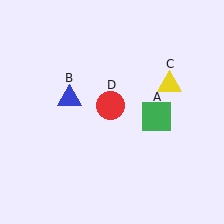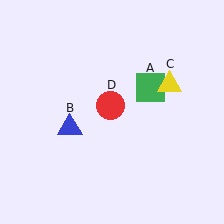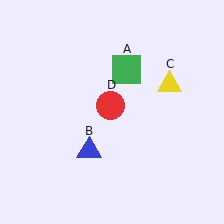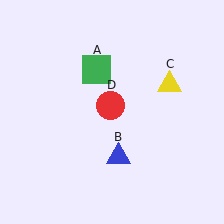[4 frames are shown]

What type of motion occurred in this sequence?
The green square (object A), blue triangle (object B) rotated counterclockwise around the center of the scene.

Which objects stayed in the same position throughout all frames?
Yellow triangle (object C) and red circle (object D) remained stationary.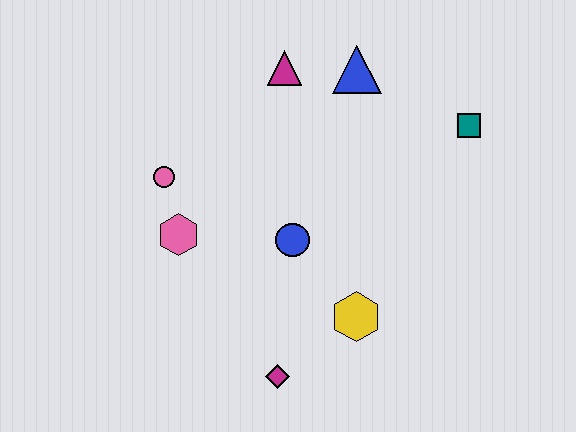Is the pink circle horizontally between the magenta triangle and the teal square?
No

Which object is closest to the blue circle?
The yellow hexagon is closest to the blue circle.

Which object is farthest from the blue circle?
The teal square is farthest from the blue circle.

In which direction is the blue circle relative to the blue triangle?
The blue circle is below the blue triangle.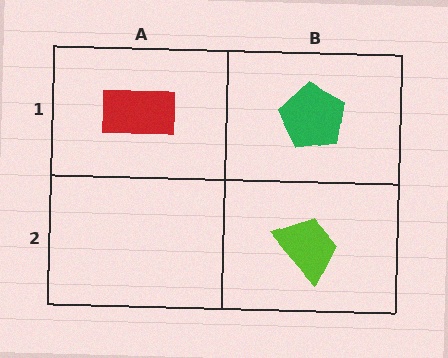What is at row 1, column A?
A red rectangle.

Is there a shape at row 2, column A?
No, that cell is empty.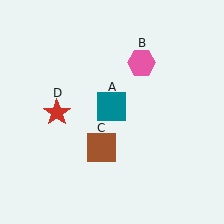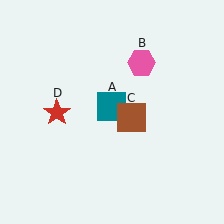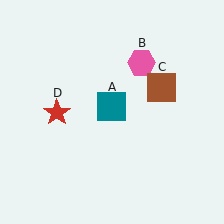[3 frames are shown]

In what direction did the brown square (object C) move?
The brown square (object C) moved up and to the right.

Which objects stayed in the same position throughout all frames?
Teal square (object A) and pink hexagon (object B) and red star (object D) remained stationary.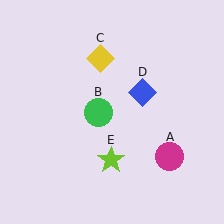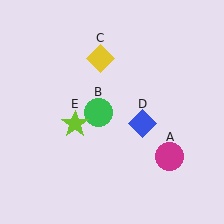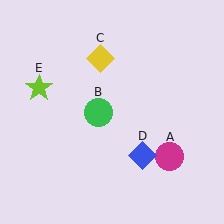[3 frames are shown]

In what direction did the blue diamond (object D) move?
The blue diamond (object D) moved down.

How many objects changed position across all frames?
2 objects changed position: blue diamond (object D), lime star (object E).